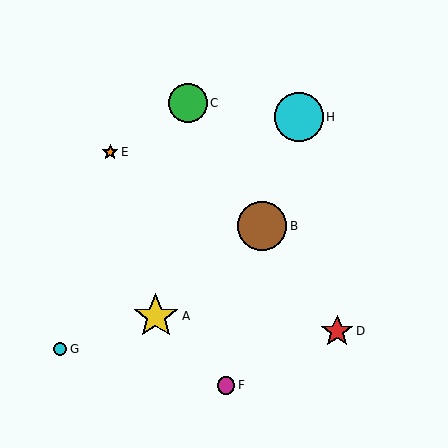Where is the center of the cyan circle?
The center of the cyan circle is at (299, 117).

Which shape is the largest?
The brown circle (labeled B) is the largest.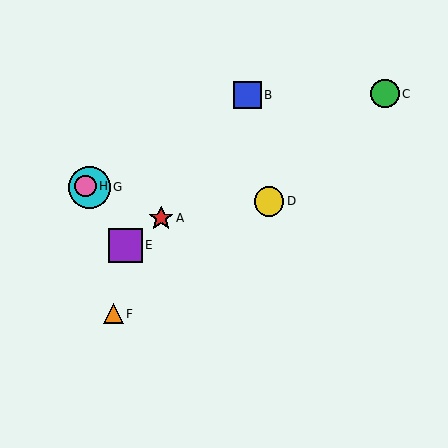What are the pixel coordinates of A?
Object A is at (161, 218).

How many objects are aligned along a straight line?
3 objects (A, G, H) are aligned along a straight line.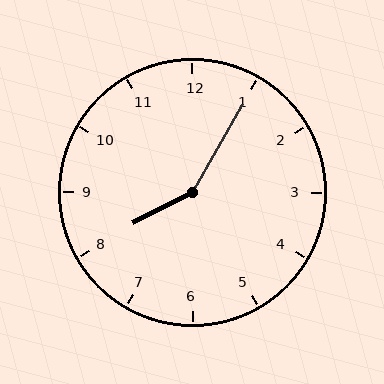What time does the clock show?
8:05.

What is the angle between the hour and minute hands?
Approximately 148 degrees.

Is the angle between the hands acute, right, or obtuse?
It is obtuse.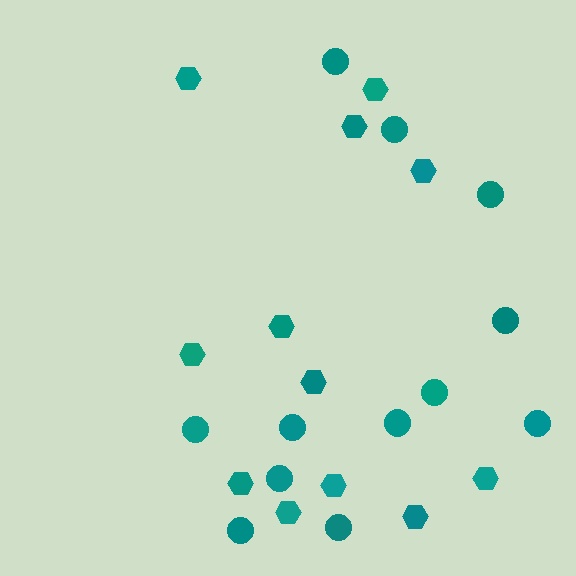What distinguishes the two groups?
There are 2 groups: one group of circles (12) and one group of hexagons (12).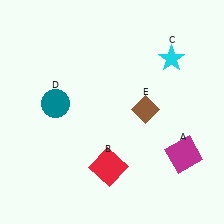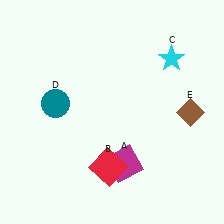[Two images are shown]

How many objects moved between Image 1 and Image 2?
2 objects moved between the two images.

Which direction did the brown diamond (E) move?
The brown diamond (E) moved right.